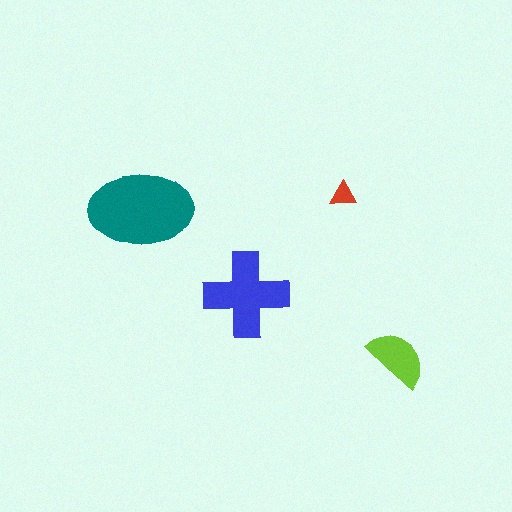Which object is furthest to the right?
The lime semicircle is rightmost.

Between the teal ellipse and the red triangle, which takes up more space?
The teal ellipse.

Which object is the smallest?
The red triangle.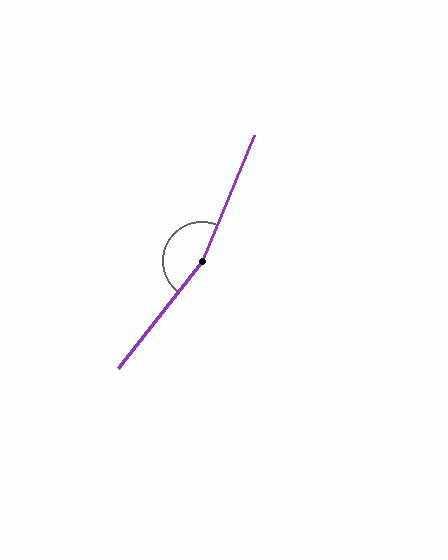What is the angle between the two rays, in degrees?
Approximately 164 degrees.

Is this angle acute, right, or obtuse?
It is obtuse.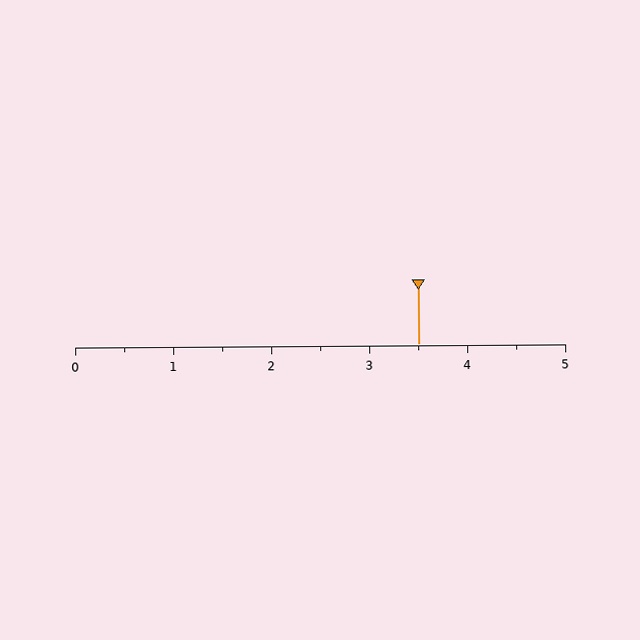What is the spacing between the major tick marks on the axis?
The major ticks are spaced 1 apart.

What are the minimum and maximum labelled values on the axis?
The axis runs from 0 to 5.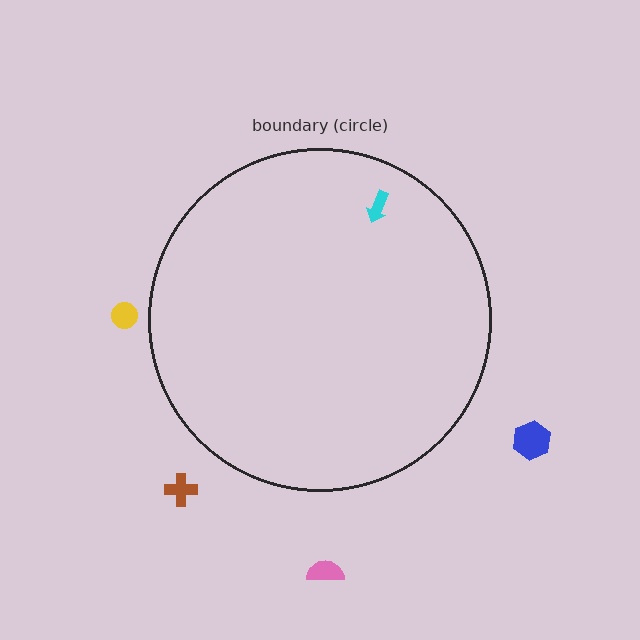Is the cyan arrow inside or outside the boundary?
Inside.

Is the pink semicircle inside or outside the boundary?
Outside.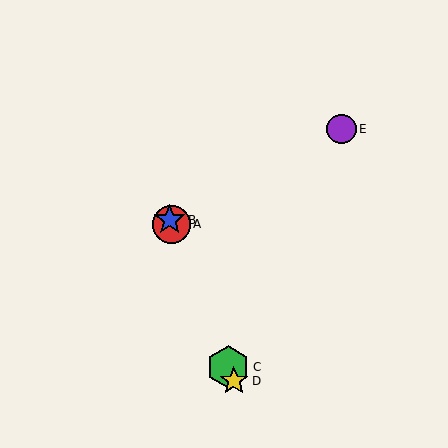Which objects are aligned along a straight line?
Objects A, B, C, D are aligned along a straight line.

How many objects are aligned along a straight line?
4 objects (A, B, C, D) are aligned along a straight line.